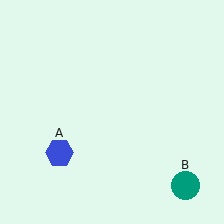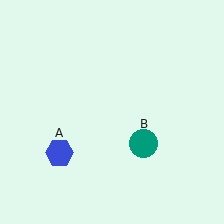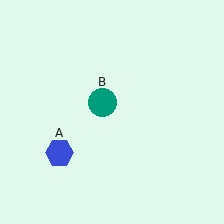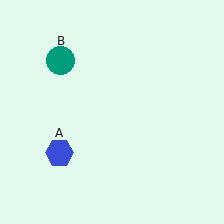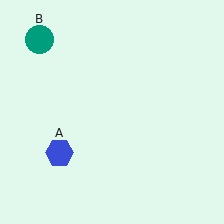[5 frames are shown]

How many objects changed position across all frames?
1 object changed position: teal circle (object B).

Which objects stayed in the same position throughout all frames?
Blue hexagon (object A) remained stationary.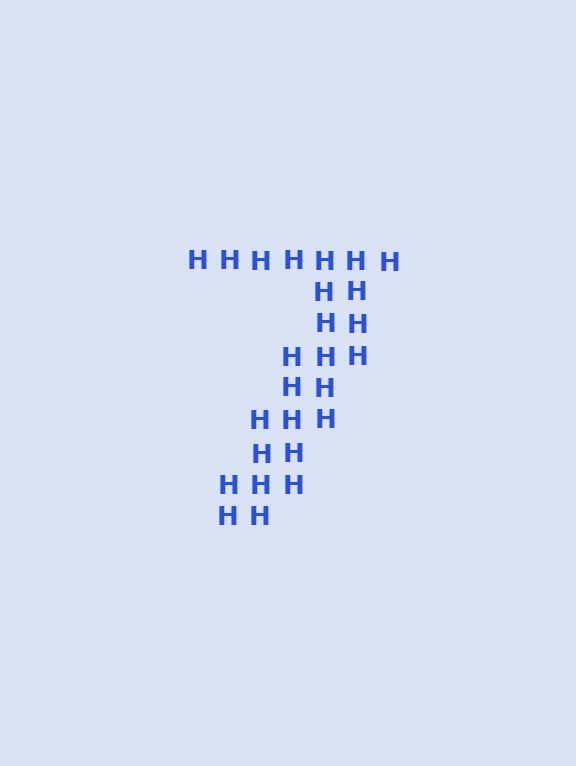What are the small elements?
The small elements are letter H's.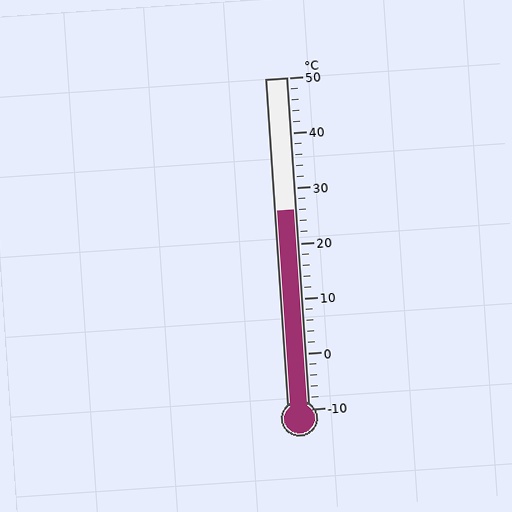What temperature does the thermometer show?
The thermometer shows approximately 26°C.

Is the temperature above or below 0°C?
The temperature is above 0°C.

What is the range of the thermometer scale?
The thermometer scale ranges from -10°C to 50°C.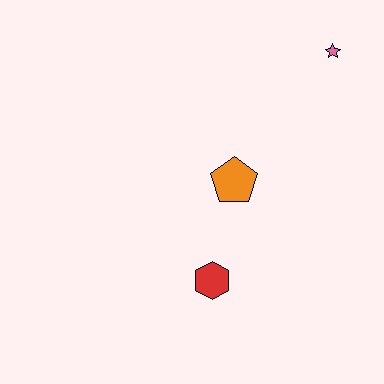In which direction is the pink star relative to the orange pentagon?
The pink star is above the orange pentagon.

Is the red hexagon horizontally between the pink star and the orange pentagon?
No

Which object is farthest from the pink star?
The red hexagon is farthest from the pink star.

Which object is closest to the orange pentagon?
The red hexagon is closest to the orange pentagon.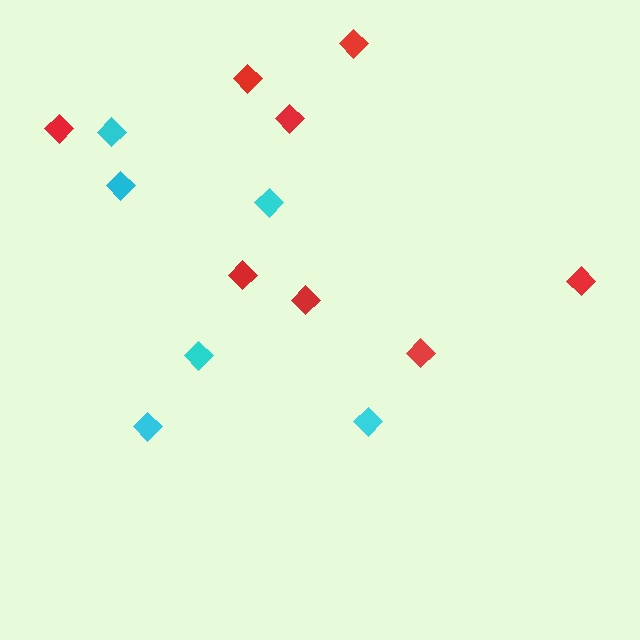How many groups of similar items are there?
There are 2 groups: one group of red diamonds (8) and one group of cyan diamonds (6).